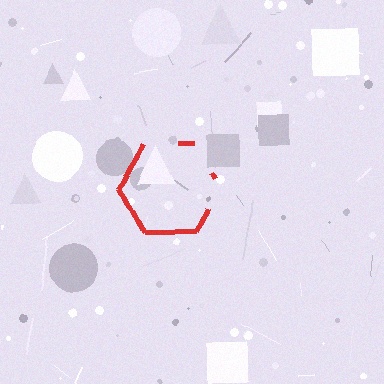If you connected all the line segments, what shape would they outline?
They would outline a hexagon.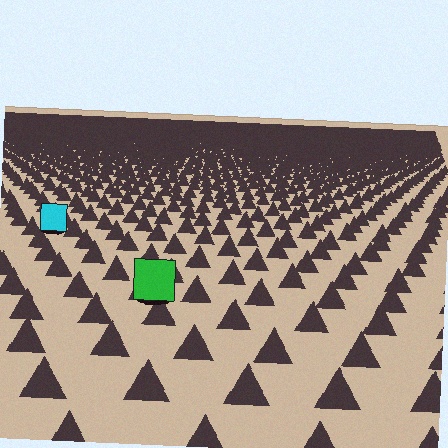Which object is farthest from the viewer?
The cyan square is farthest from the viewer. It appears smaller and the ground texture around it is denser.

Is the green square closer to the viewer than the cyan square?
Yes. The green square is closer — you can tell from the texture gradient: the ground texture is coarser near it.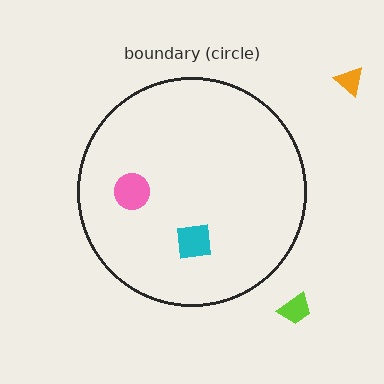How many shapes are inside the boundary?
2 inside, 2 outside.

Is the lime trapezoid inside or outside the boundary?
Outside.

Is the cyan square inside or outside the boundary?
Inside.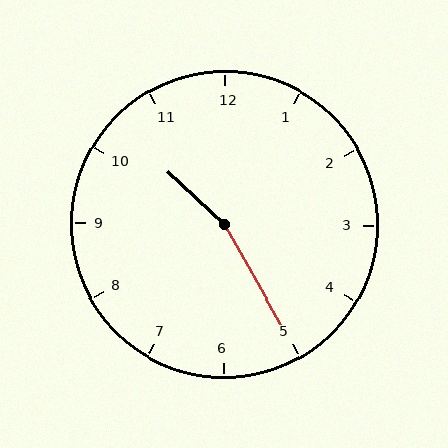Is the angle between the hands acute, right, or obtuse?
It is obtuse.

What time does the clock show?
10:25.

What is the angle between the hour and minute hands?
Approximately 162 degrees.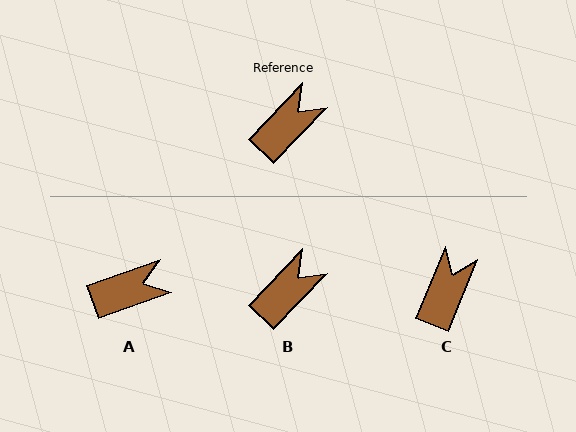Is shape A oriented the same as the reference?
No, it is off by about 27 degrees.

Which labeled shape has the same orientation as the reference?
B.